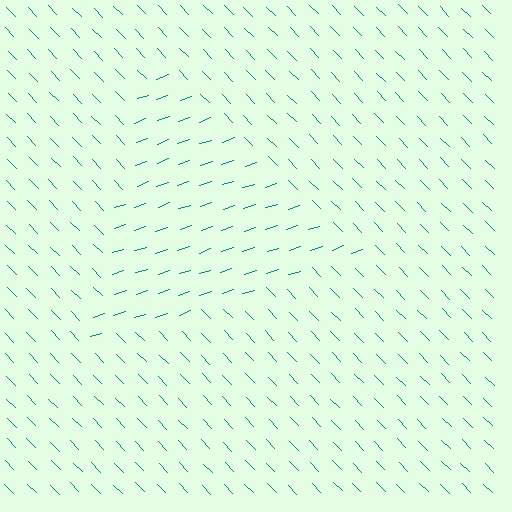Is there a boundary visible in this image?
Yes, there is a texture boundary formed by a change in line orientation.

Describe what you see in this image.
The image is filled with small teal line segments. A triangle region in the image has lines oriented differently from the surrounding lines, creating a visible texture boundary.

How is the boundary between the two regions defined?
The boundary is defined purely by a change in line orientation (approximately 65 degrees difference). All lines are the same color and thickness.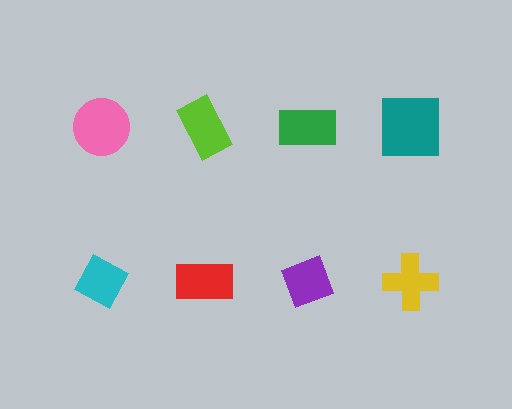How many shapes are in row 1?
4 shapes.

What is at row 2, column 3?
A purple diamond.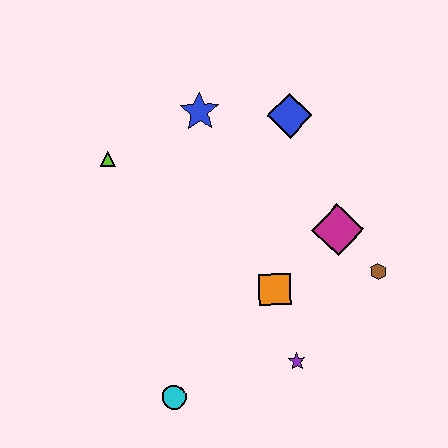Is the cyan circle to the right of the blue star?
No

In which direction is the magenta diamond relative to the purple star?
The magenta diamond is above the purple star.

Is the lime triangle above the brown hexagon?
Yes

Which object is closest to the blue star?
The blue diamond is closest to the blue star.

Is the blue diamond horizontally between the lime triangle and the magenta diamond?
Yes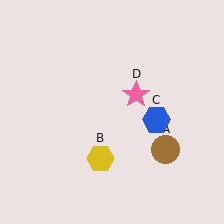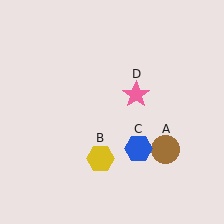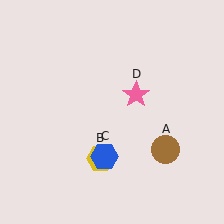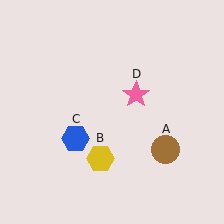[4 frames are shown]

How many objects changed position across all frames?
1 object changed position: blue hexagon (object C).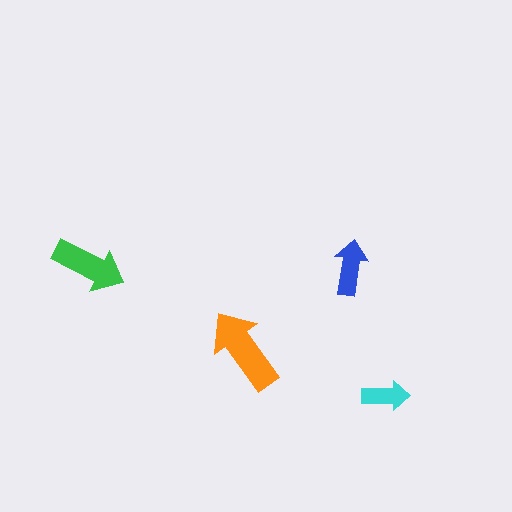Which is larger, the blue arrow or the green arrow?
The green one.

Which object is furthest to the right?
The cyan arrow is rightmost.